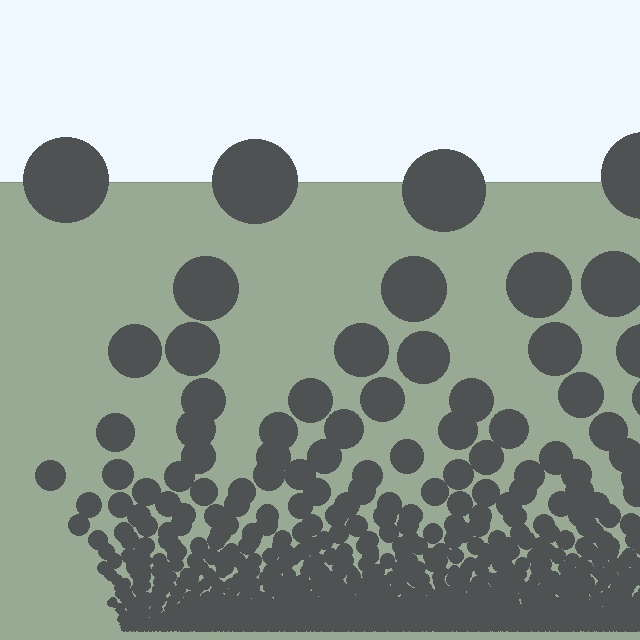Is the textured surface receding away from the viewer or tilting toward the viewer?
The surface appears to tilt toward the viewer. Texture elements get larger and sparser toward the top.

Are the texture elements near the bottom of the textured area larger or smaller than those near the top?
Smaller. The gradient is inverted — elements near the bottom are smaller and denser.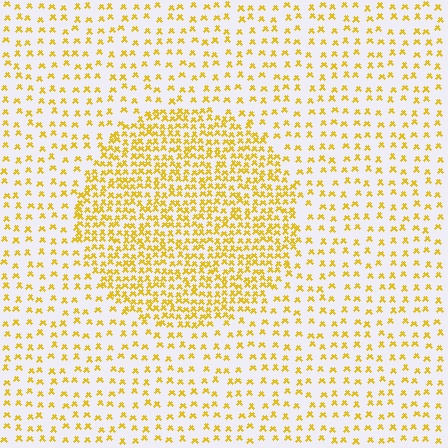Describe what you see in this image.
The image contains small yellow elements arranged at two different densities. A circle-shaped region is visible where the elements are more densely packed than the surrounding area.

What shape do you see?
I see a circle.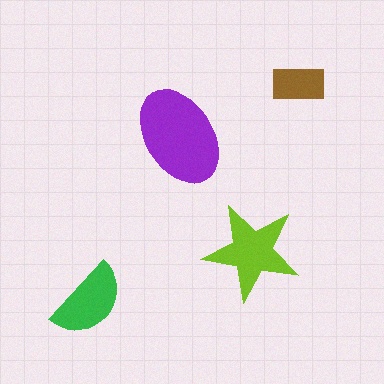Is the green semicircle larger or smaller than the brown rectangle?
Larger.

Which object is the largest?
The purple ellipse.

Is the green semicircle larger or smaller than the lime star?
Smaller.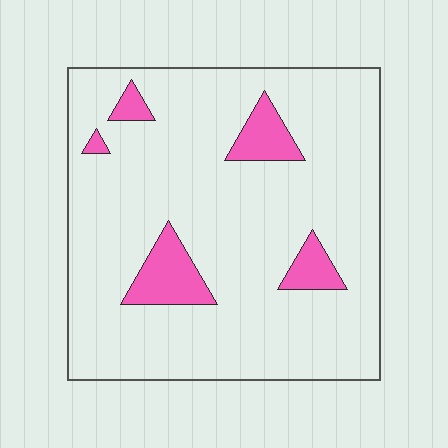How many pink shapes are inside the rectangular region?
5.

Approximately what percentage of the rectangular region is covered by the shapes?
Approximately 10%.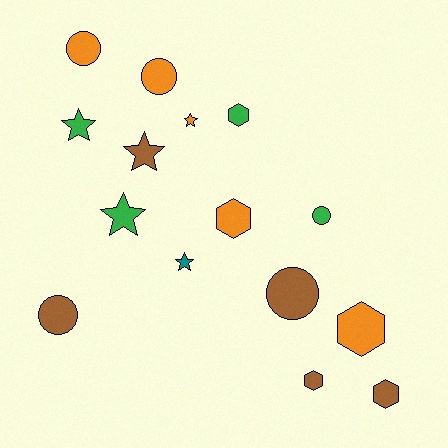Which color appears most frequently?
Brown, with 5 objects.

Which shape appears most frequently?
Star, with 5 objects.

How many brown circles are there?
There are 2 brown circles.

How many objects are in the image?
There are 15 objects.